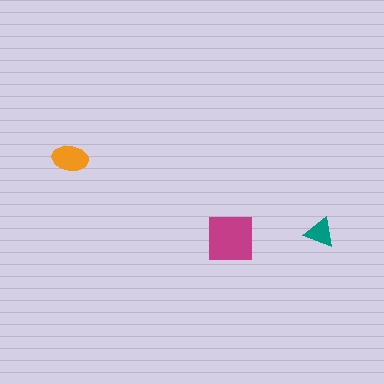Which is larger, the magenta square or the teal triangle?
The magenta square.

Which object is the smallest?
The teal triangle.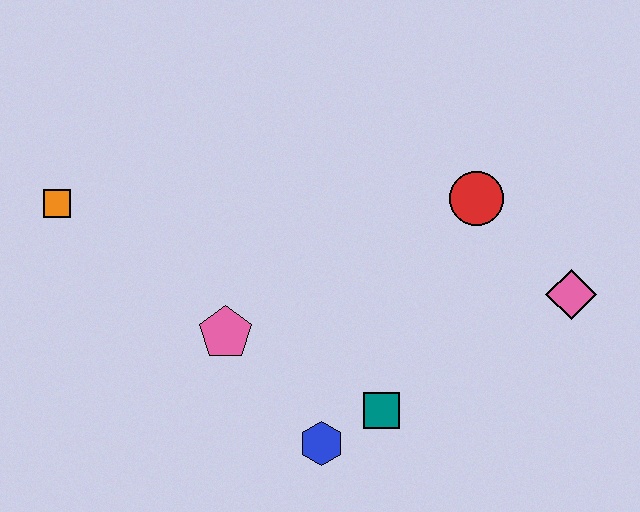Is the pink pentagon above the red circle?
No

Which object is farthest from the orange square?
The pink diamond is farthest from the orange square.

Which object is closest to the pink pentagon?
The blue hexagon is closest to the pink pentagon.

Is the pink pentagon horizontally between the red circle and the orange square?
Yes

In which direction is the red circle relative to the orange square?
The red circle is to the right of the orange square.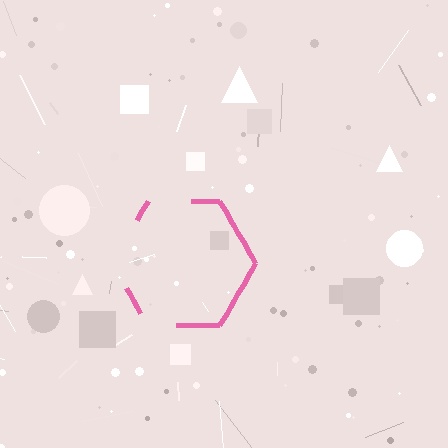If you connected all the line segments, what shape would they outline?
They would outline a hexagon.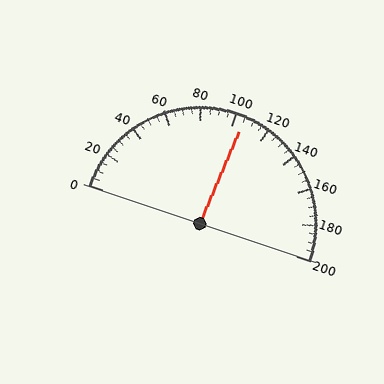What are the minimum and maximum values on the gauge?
The gauge ranges from 0 to 200.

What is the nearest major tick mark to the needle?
The nearest major tick mark is 100.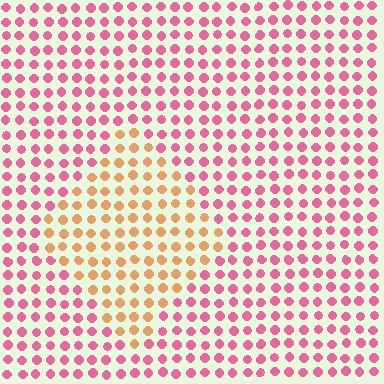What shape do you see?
I see a diamond.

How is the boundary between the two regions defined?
The boundary is defined purely by a slight shift in hue (about 55 degrees). Spacing, size, and orientation are identical on both sides.